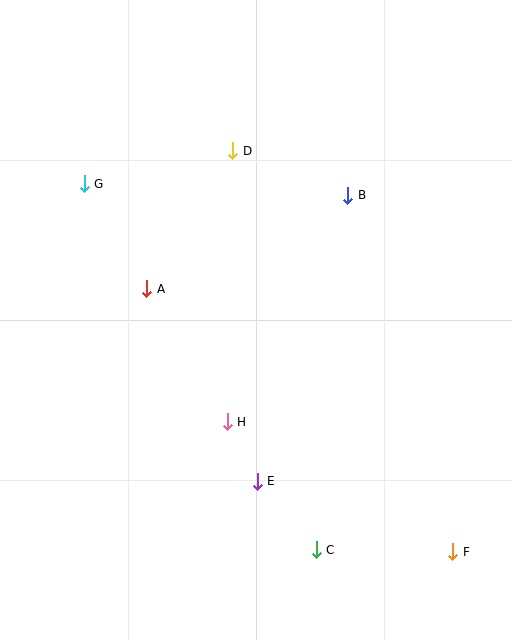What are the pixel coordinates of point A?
Point A is at (147, 289).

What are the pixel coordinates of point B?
Point B is at (348, 195).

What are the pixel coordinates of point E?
Point E is at (257, 481).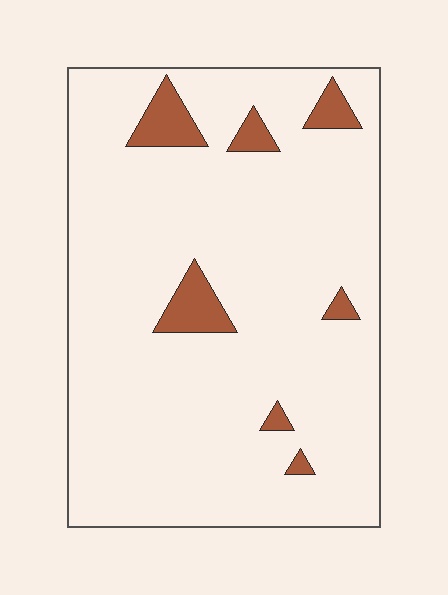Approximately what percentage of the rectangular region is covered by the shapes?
Approximately 10%.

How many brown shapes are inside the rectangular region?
7.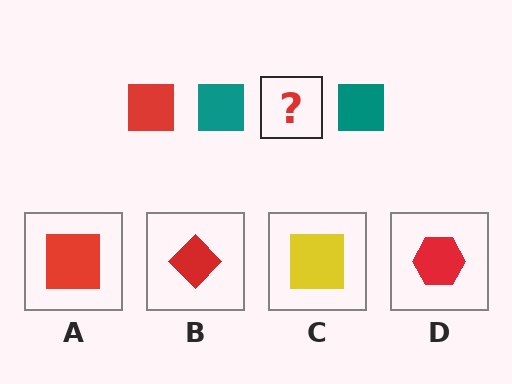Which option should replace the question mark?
Option A.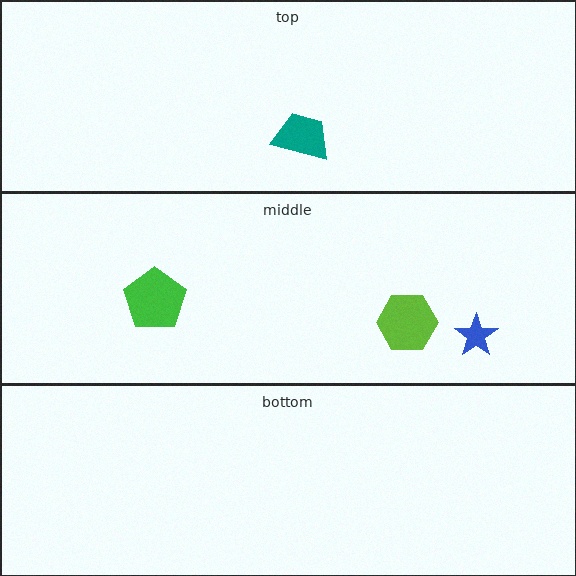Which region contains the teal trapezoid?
The top region.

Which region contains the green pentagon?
The middle region.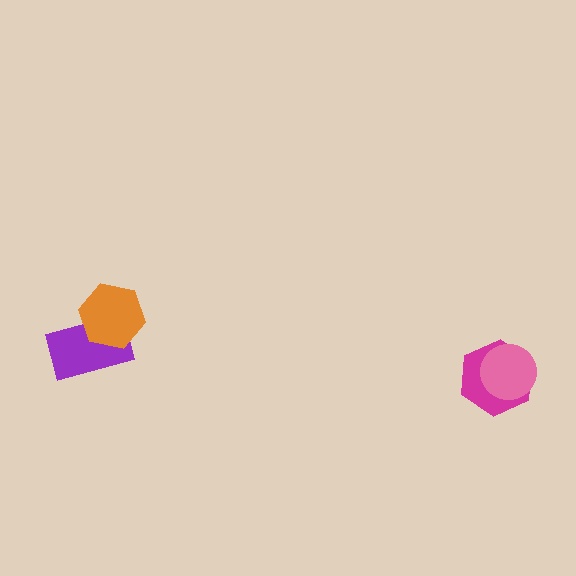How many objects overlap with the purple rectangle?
1 object overlaps with the purple rectangle.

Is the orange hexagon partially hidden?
No, no other shape covers it.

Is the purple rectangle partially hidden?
Yes, it is partially covered by another shape.